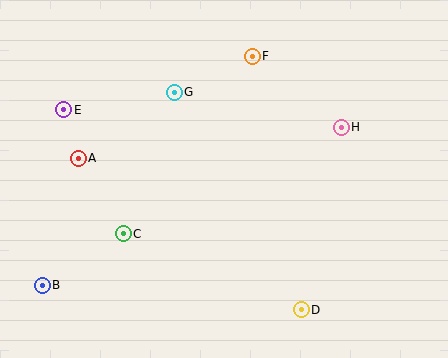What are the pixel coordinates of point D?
Point D is at (301, 310).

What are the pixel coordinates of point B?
Point B is at (42, 285).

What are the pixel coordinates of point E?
Point E is at (64, 110).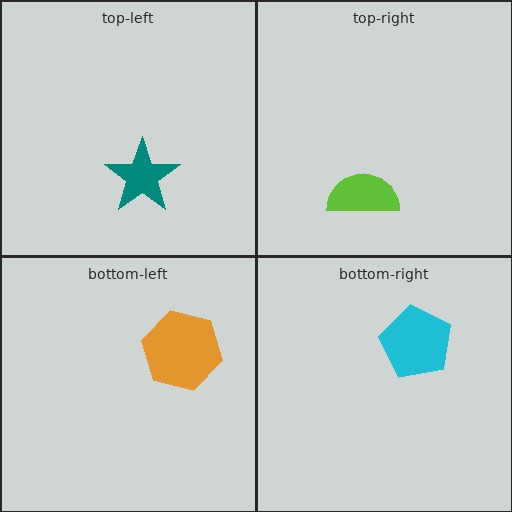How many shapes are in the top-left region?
1.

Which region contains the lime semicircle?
The top-right region.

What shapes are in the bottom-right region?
The cyan pentagon.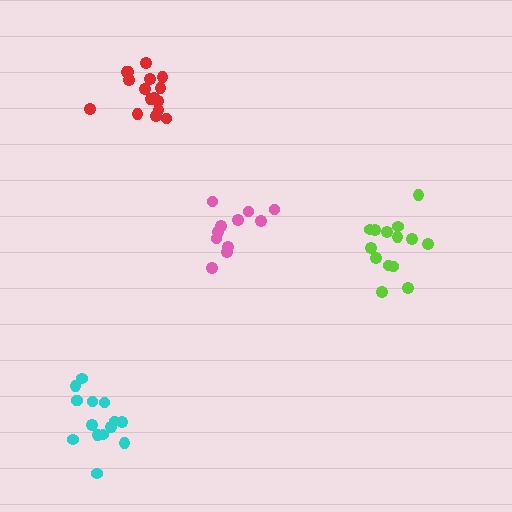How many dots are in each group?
Group 1: 15 dots, Group 2: 11 dots, Group 3: 14 dots, Group 4: 16 dots (56 total).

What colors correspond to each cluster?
The clusters are colored: cyan, pink, lime, red.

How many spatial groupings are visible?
There are 4 spatial groupings.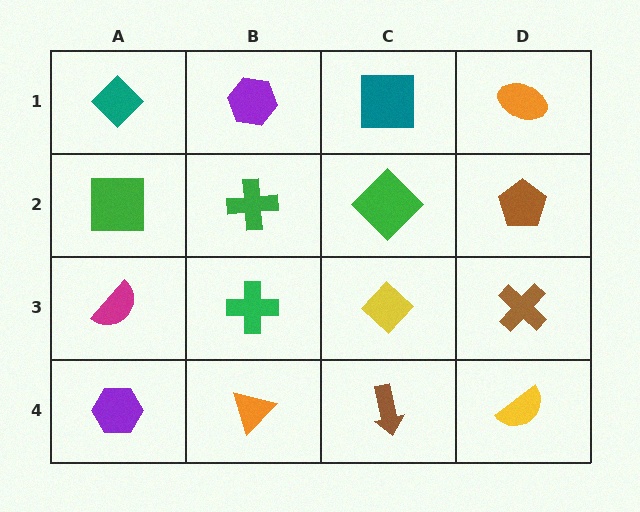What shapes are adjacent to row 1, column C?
A green diamond (row 2, column C), a purple hexagon (row 1, column B), an orange ellipse (row 1, column D).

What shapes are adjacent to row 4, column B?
A green cross (row 3, column B), a purple hexagon (row 4, column A), a brown arrow (row 4, column C).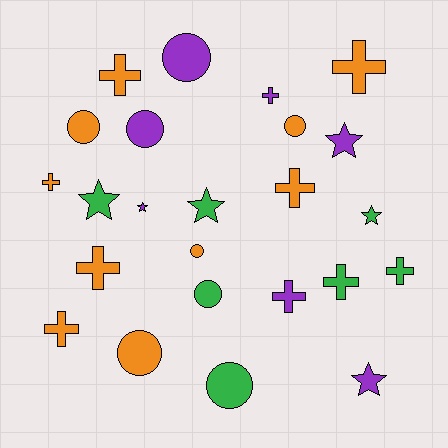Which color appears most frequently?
Orange, with 10 objects.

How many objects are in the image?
There are 24 objects.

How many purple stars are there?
There are 3 purple stars.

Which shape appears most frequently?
Cross, with 10 objects.